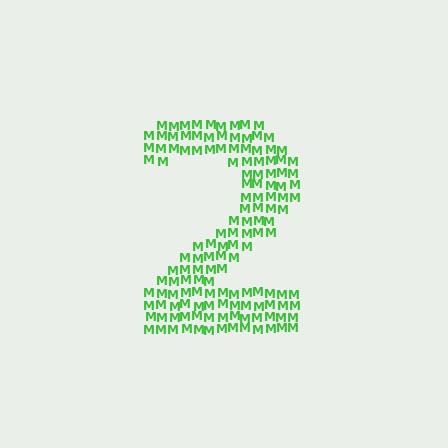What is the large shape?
The large shape is the digit 2.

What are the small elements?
The small elements are letter M's.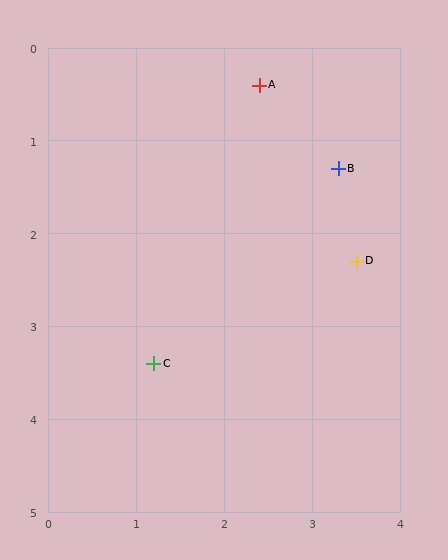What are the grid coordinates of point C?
Point C is at approximately (1.2, 3.4).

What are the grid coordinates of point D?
Point D is at approximately (3.5, 2.3).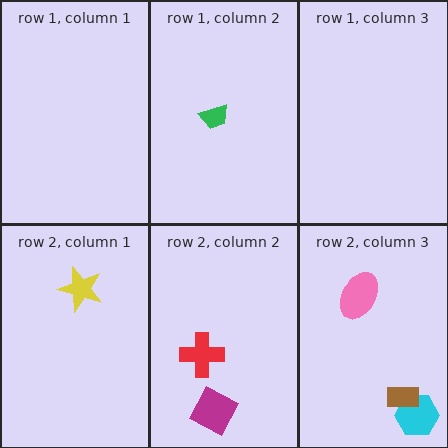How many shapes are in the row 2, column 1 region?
1.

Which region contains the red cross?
The row 2, column 2 region.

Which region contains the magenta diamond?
The row 2, column 2 region.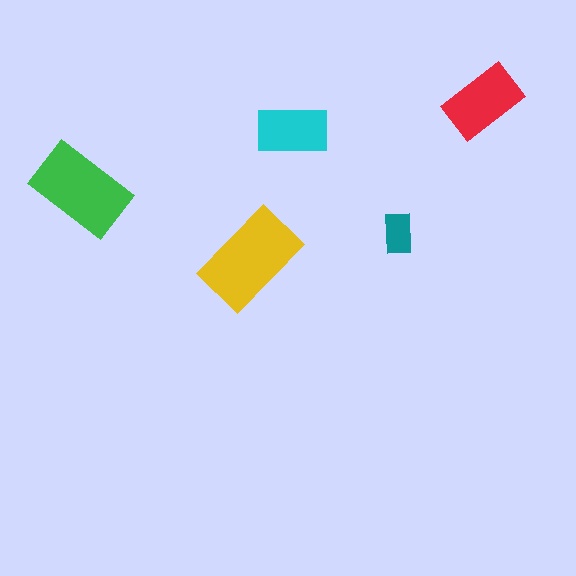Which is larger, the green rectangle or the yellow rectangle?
The yellow one.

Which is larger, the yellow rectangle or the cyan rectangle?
The yellow one.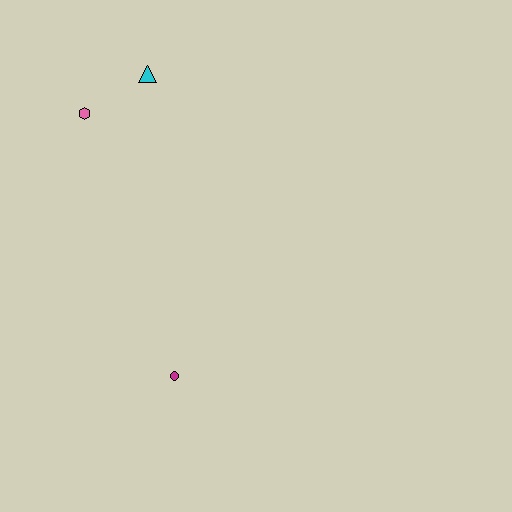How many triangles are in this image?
There is 1 triangle.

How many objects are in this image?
There are 3 objects.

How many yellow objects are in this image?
There are no yellow objects.